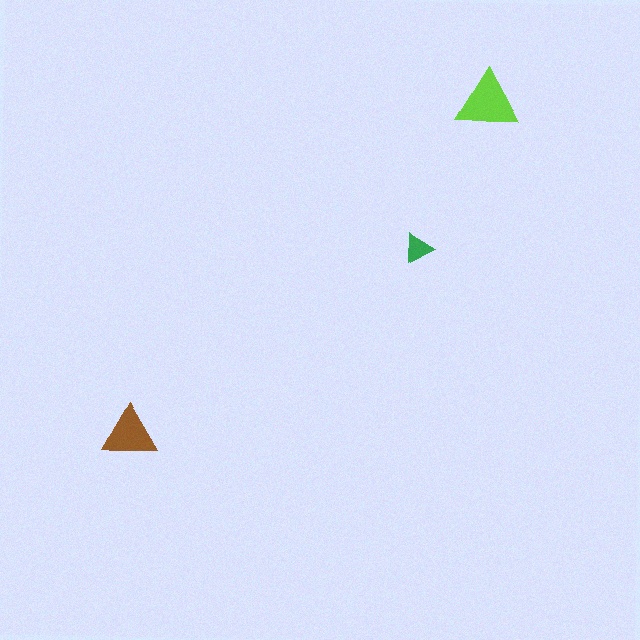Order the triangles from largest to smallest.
the lime one, the brown one, the green one.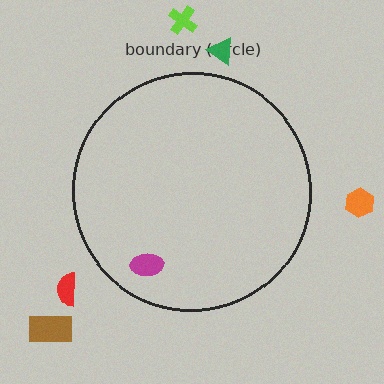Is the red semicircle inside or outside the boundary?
Outside.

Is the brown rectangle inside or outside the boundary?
Outside.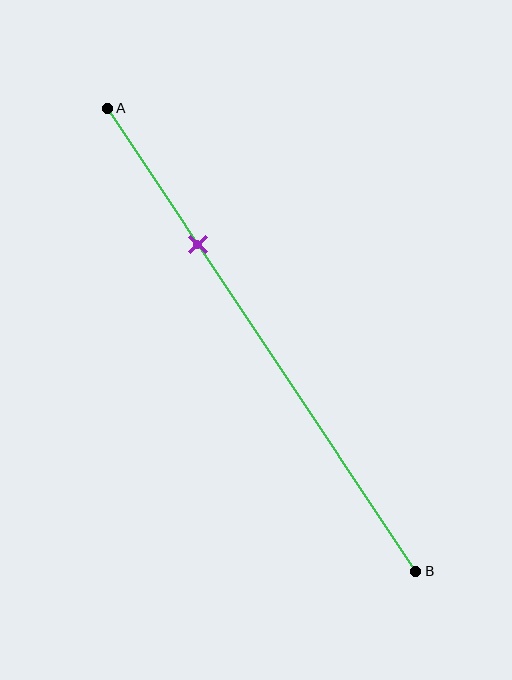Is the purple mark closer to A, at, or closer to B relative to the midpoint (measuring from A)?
The purple mark is closer to point A than the midpoint of segment AB.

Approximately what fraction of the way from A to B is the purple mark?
The purple mark is approximately 30% of the way from A to B.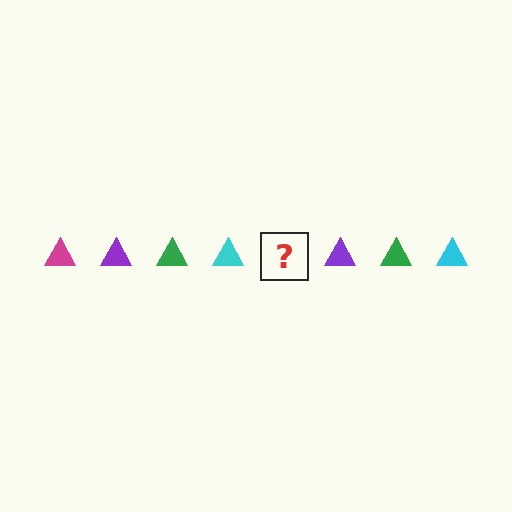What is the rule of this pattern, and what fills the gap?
The rule is that the pattern cycles through magenta, purple, green, cyan triangles. The gap should be filled with a magenta triangle.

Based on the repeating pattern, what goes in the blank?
The blank should be a magenta triangle.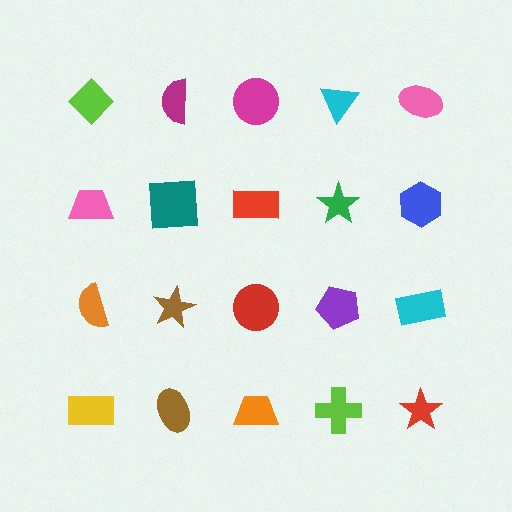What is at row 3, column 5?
A cyan rectangle.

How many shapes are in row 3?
5 shapes.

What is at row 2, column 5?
A blue hexagon.